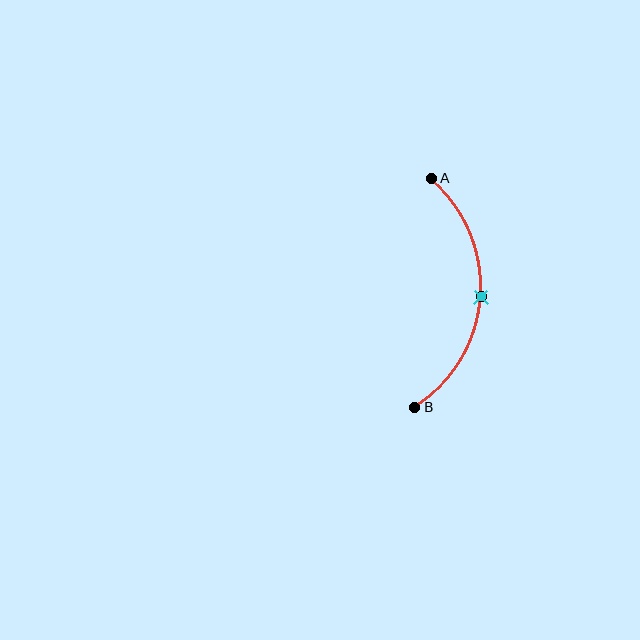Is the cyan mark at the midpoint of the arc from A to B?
Yes. The cyan mark lies on the arc at equal arc-length from both A and B — it is the arc midpoint.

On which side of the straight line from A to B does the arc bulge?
The arc bulges to the right of the straight line connecting A and B.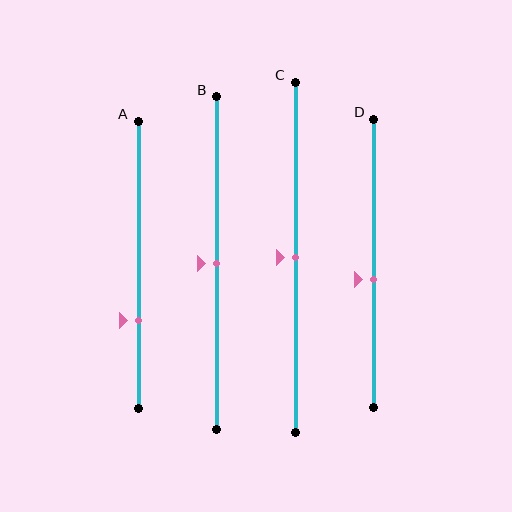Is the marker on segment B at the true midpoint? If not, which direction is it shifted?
Yes, the marker on segment B is at the true midpoint.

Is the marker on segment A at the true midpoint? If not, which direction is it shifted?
No, the marker on segment A is shifted downward by about 19% of the segment length.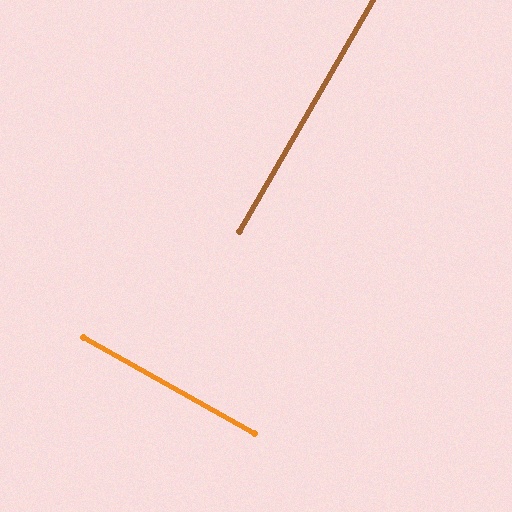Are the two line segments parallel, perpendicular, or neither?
Perpendicular — they meet at approximately 89°.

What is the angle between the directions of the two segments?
Approximately 89 degrees.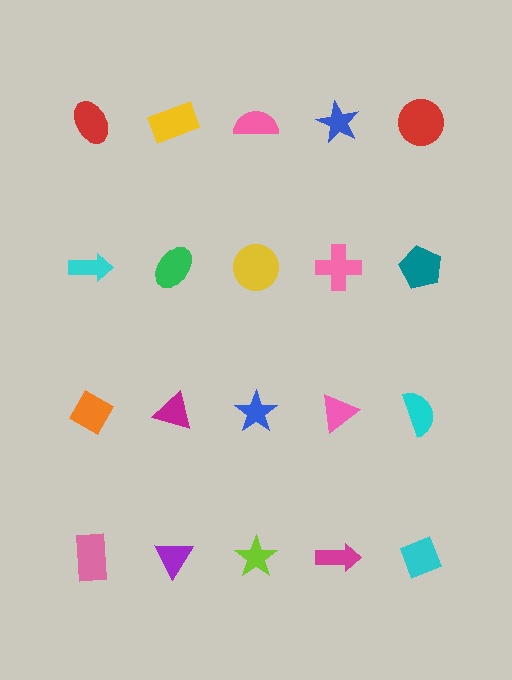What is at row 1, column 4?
A blue star.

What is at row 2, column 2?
A green ellipse.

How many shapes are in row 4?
5 shapes.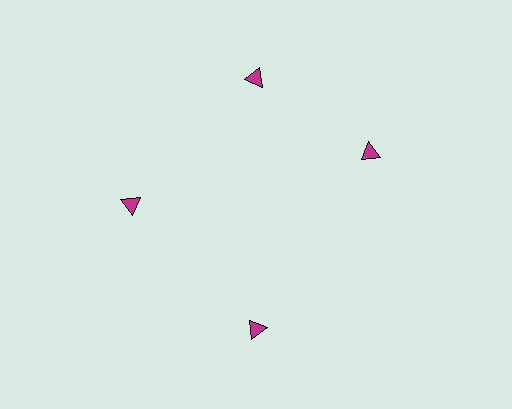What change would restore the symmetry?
The symmetry would be restored by rotating it back into even spacing with its neighbors so that all 4 triangles sit at equal angles and equal distance from the center.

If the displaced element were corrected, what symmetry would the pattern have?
It would have 4-fold rotational symmetry — the pattern would map onto itself every 90 degrees.